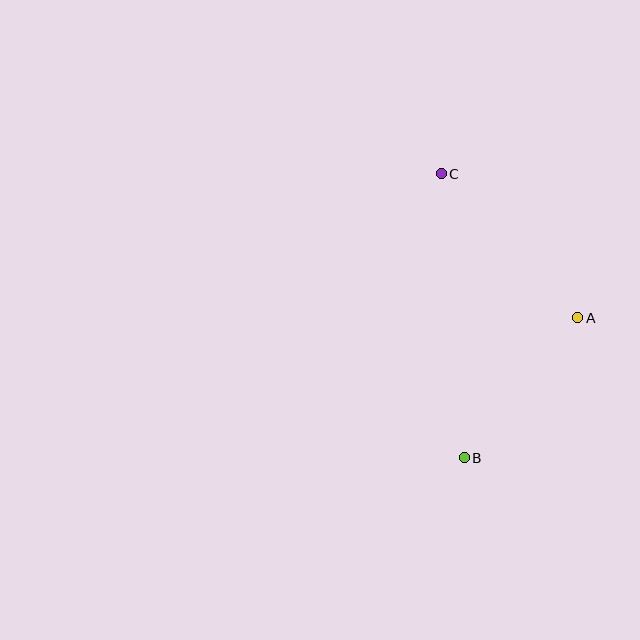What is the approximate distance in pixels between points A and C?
The distance between A and C is approximately 198 pixels.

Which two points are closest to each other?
Points A and B are closest to each other.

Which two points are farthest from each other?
Points B and C are farthest from each other.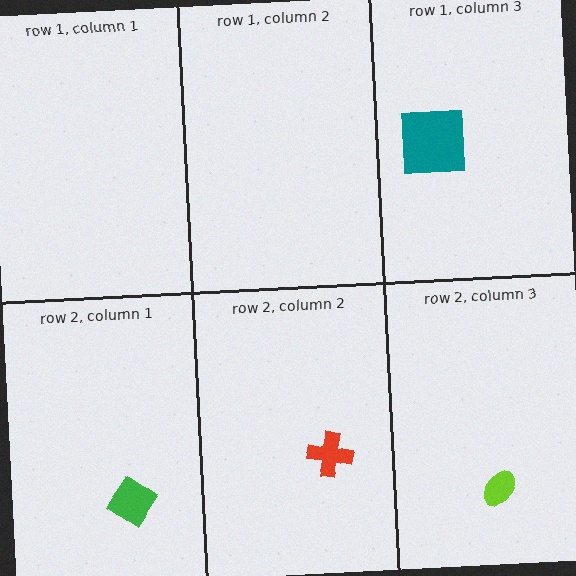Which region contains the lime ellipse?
The row 2, column 3 region.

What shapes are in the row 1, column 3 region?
The teal square.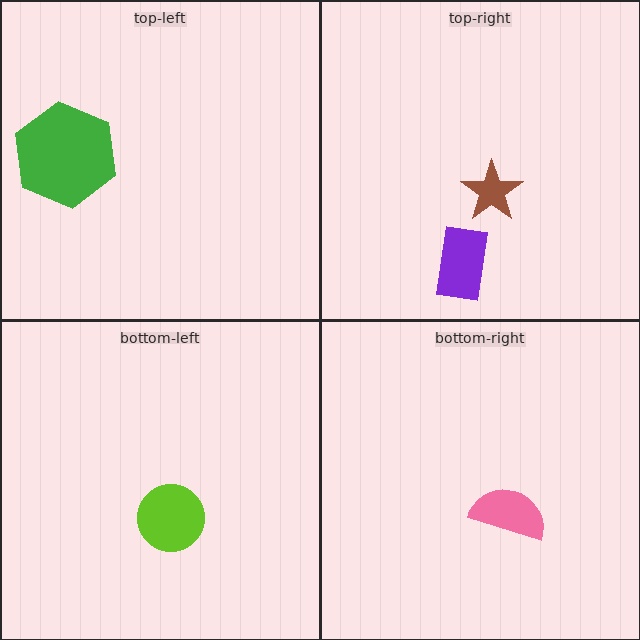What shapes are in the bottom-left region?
The lime circle.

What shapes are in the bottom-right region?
The pink semicircle.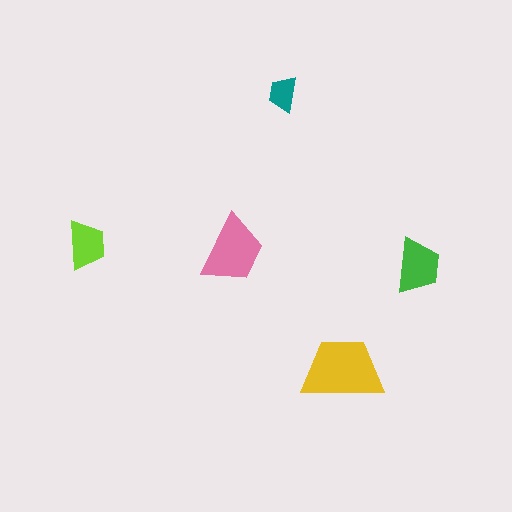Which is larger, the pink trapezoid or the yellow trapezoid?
The yellow one.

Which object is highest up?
The teal trapezoid is topmost.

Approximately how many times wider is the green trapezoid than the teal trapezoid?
About 1.5 times wider.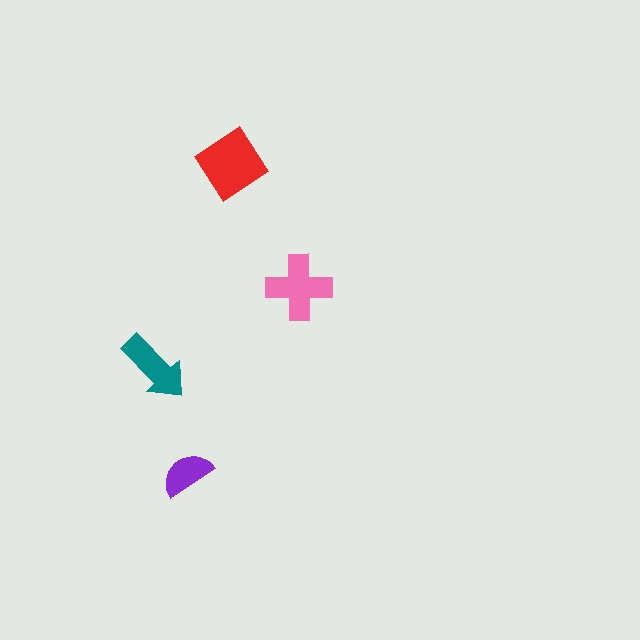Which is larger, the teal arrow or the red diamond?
The red diamond.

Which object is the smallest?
The purple semicircle.